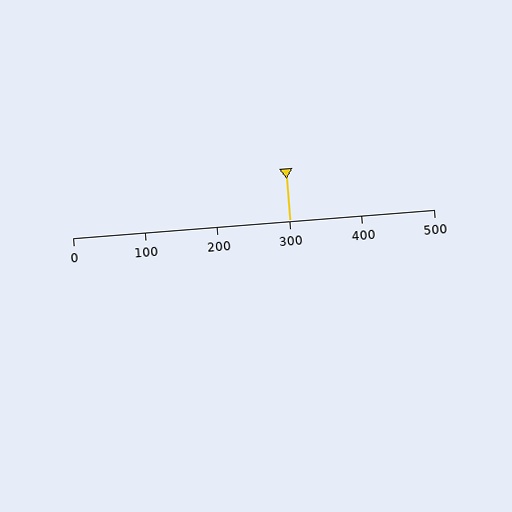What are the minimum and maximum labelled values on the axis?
The axis runs from 0 to 500.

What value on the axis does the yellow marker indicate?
The marker indicates approximately 300.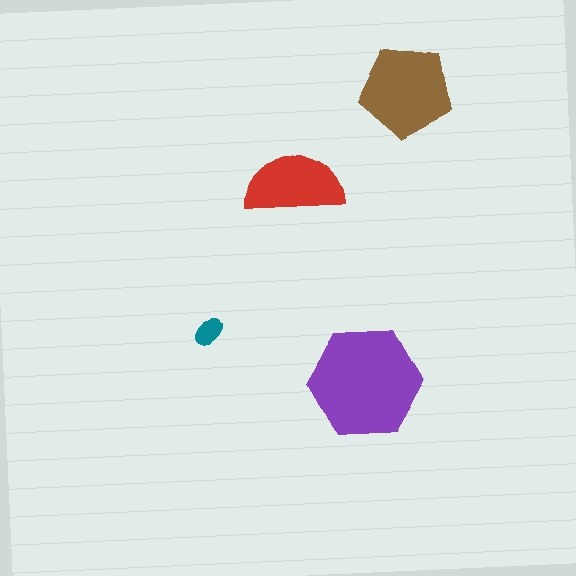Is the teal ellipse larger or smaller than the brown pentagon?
Smaller.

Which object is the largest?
The purple hexagon.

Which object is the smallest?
The teal ellipse.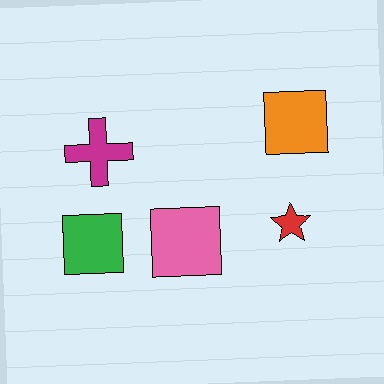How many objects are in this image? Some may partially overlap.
There are 5 objects.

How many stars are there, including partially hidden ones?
There is 1 star.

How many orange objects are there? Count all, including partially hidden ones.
There is 1 orange object.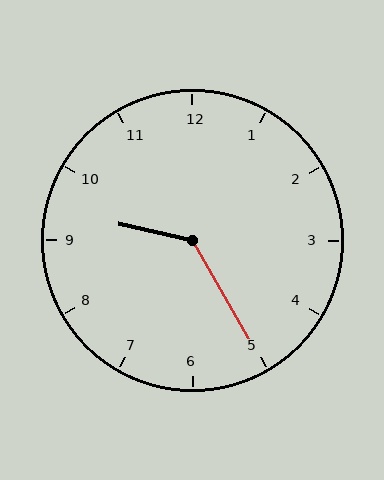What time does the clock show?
9:25.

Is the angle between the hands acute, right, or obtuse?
It is obtuse.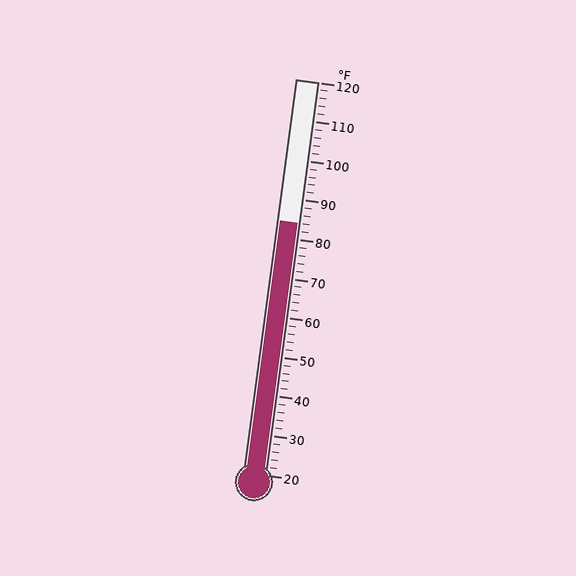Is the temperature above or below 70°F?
The temperature is above 70°F.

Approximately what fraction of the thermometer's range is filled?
The thermometer is filled to approximately 65% of its range.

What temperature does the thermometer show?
The thermometer shows approximately 84°F.